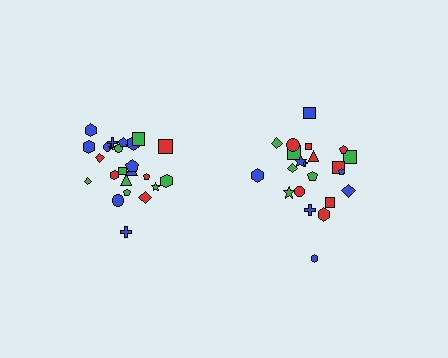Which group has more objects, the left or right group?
The left group.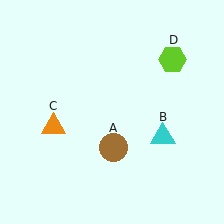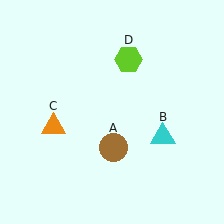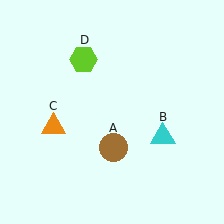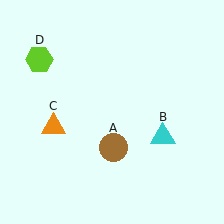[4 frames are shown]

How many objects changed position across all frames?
1 object changed position: lime hexagon (object D).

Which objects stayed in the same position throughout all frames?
Brown circle (object A) and cyan triangle (object B) and orange triangle (object C) remained stationary.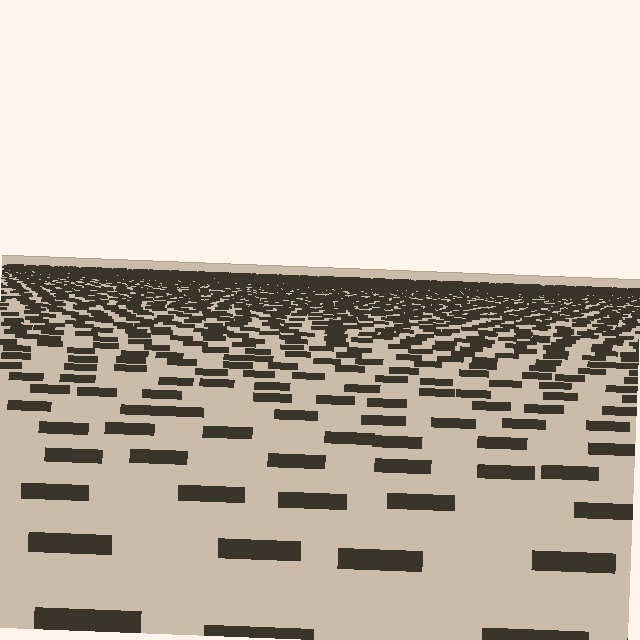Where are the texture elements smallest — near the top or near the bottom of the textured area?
Near the top.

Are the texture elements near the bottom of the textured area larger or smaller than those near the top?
Larger. Near the bottom, elements are closer to the viewer and appear at a bigger on-screen size.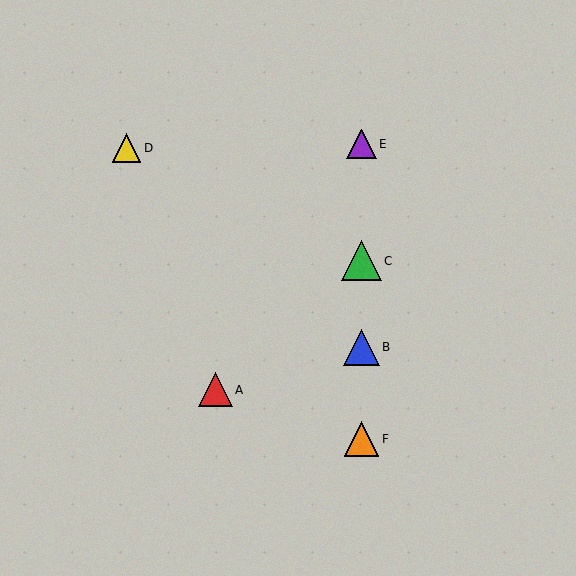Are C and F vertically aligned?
Yes, both are at x≈361.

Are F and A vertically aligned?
No, F is at x≈361 and A is at x≈215.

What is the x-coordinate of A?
Object A is at x≈215.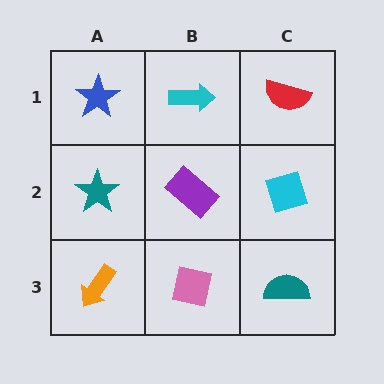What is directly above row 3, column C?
A cyan diamond.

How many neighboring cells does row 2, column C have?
3.